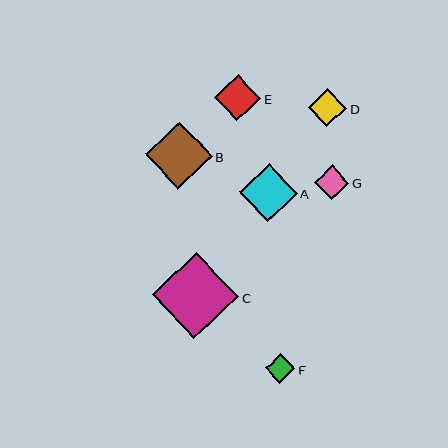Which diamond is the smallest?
Diamond F is the smallest with a size of approximately 30 pixels.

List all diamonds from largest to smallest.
From largest to smallest: C, B, A, E, D, G, F.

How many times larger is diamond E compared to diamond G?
Diamond E is approximately 1.4 times the size of diamond G.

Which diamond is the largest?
Diamond C is the largest with a size of approximately 86 pixels.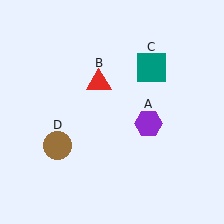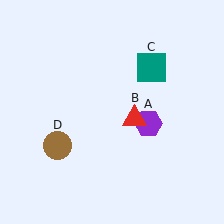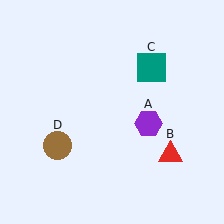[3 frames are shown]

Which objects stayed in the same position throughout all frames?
Purple hexagon (object A) and teal square (object C) and brown circle (object D) remained stationary.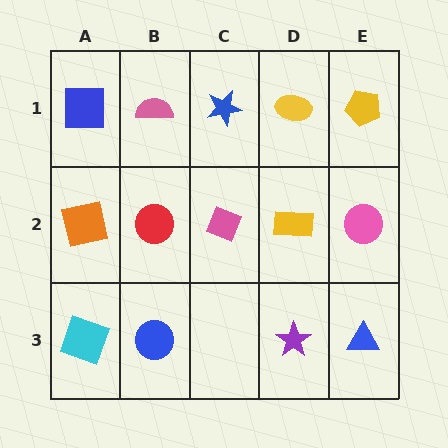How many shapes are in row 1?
5 shapes.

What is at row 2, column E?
A pink circle.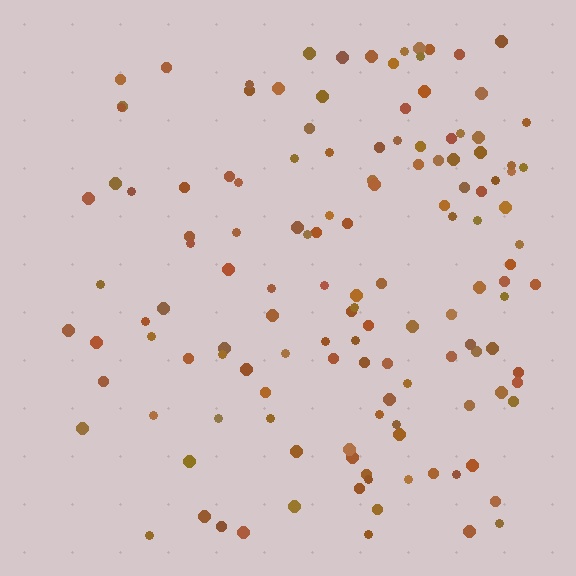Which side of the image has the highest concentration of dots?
The right.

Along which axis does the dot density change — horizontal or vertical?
Horizontal.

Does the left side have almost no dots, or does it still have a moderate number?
Still a moderate number, just noticeably fewer than the right.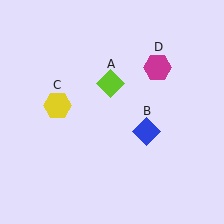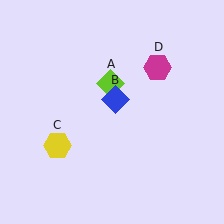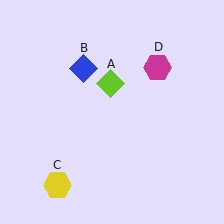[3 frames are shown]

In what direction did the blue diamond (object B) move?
The blue diamond (object B) moved up and to the left.